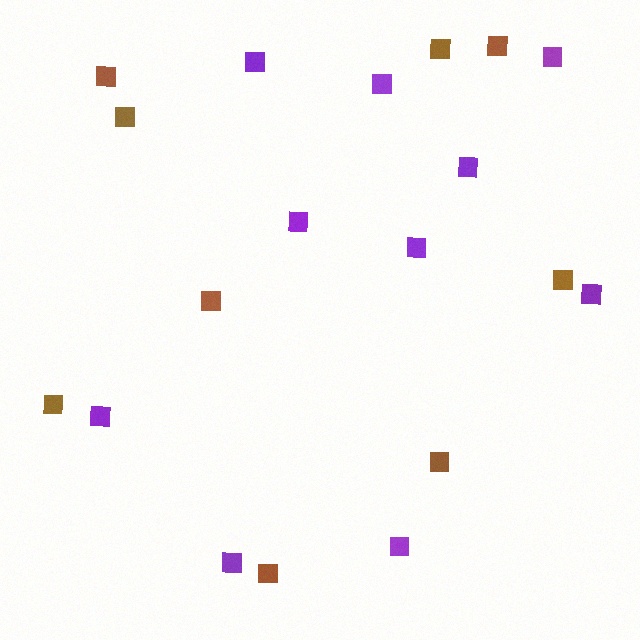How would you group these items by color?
There are 2 groups: one group of purple squares (10) and one group of brown squares (9).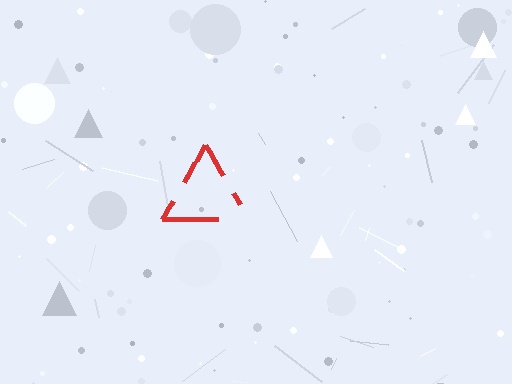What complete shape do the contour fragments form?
The contour fragments form a triangle.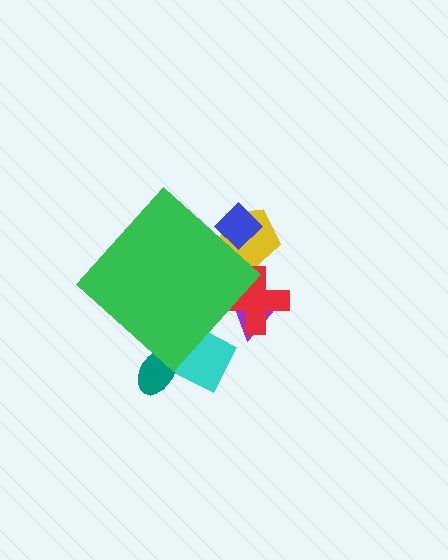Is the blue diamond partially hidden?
Yes, the blue diamond is partially hidden behind the green diamond.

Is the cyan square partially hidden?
Yes, the cyan square is partially hidden behind the green diamond.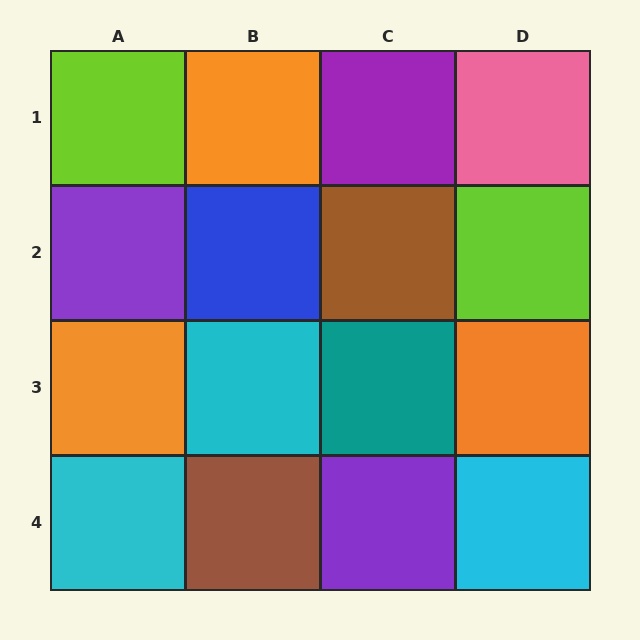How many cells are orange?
3 cells are orange.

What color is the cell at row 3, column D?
Orange.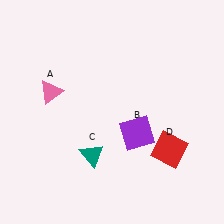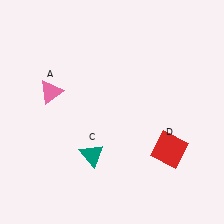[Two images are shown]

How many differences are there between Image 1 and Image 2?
There is 1 difference between the two images.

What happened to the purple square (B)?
The purple square (B) was removed in Image 2. It was in the bottom-right area of Image 1.